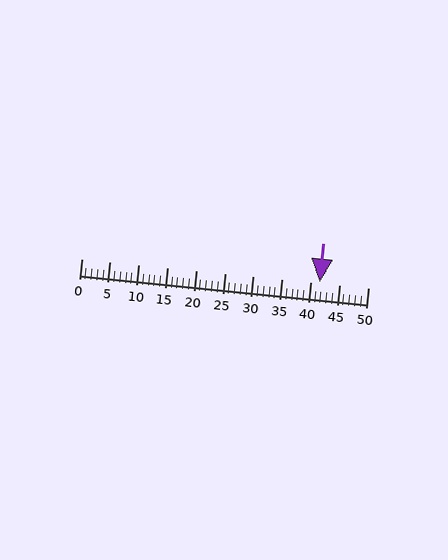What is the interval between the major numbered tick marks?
The major tick marks are spaced 5 units apart.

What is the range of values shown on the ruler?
The ruler shows values from 0 to 50.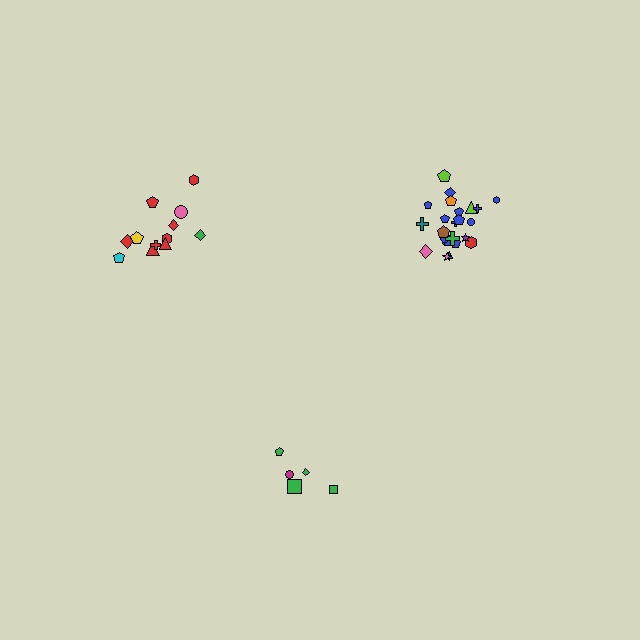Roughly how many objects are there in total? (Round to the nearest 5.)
Roughly 40 objects in total.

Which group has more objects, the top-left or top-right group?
The top-right group.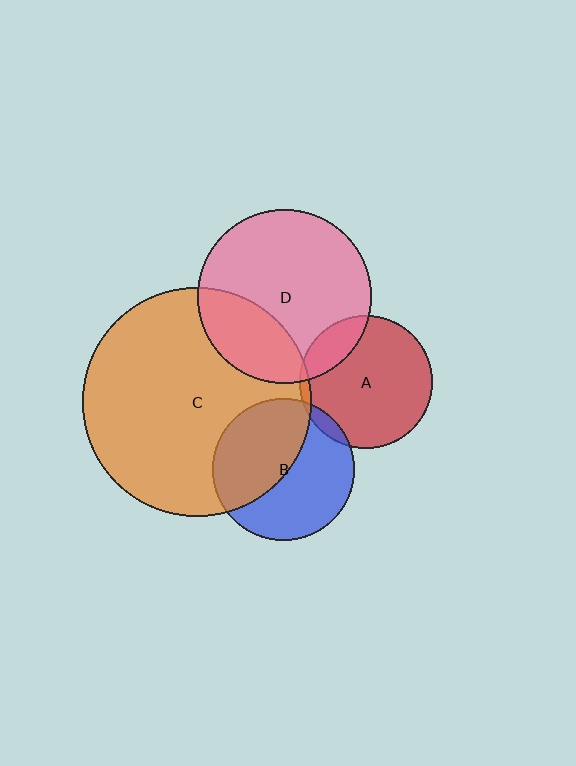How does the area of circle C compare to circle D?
Approximately 1.7 times.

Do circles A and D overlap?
Yes.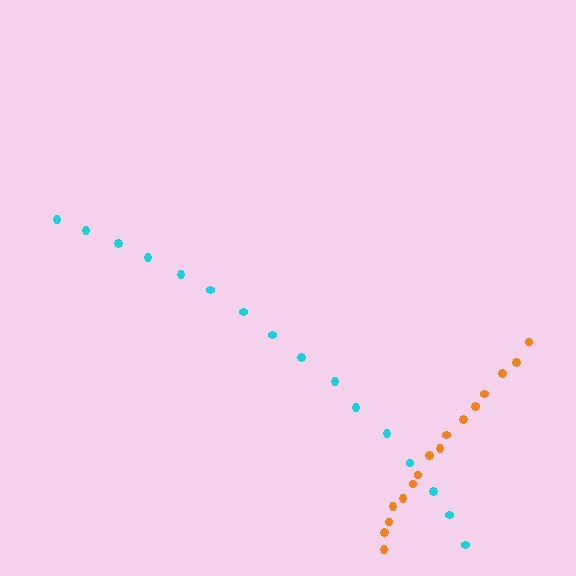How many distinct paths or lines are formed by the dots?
There are 2 distinct paths.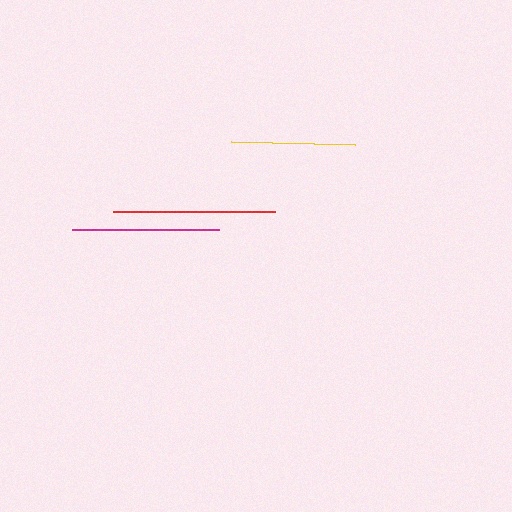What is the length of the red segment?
The red segment is approximately 162 pixels long.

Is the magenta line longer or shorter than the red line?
The red line is longer than the magenta line.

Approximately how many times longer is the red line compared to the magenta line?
The red line is approximately 1.1 times the length of the magenta line.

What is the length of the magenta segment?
The magenta segment is approximately 147 pixels long.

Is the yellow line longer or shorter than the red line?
The red line is longer than the yellow line.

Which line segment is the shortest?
The yellow line is the shortest at approximately 124 pixels.